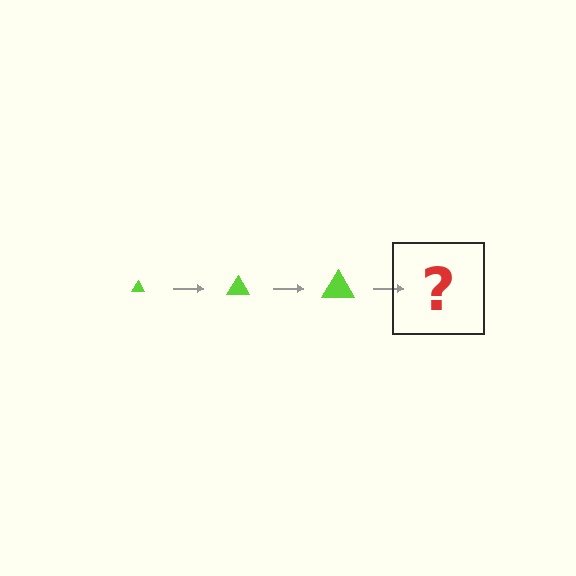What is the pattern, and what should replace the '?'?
The pattern is that the triangle gets progressively larger each step. The '?' should be a lime triangle, larger than the previous one.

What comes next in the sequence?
The next element should be a lime triangle, larger than the previous one.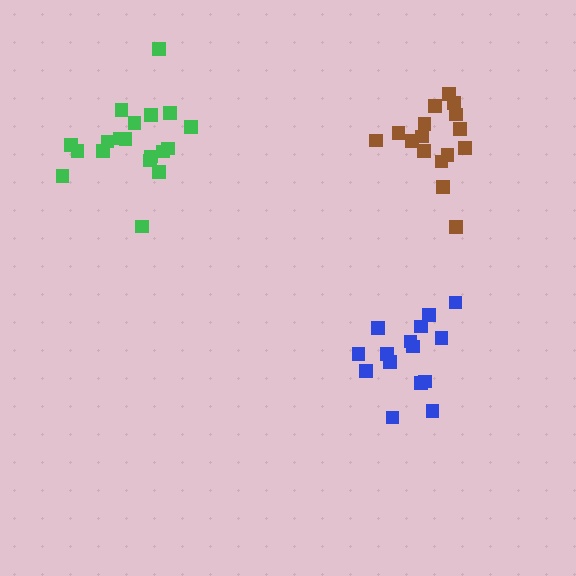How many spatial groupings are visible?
There are 3 spatial groupings.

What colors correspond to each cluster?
The clusters are colored: blue, brown, green.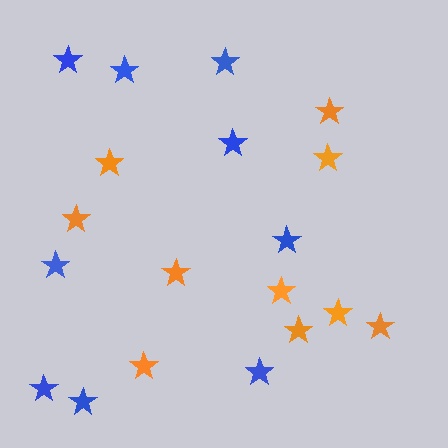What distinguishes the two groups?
There are 2 groups: one group of blue stars (9) and one group of orange stars (10).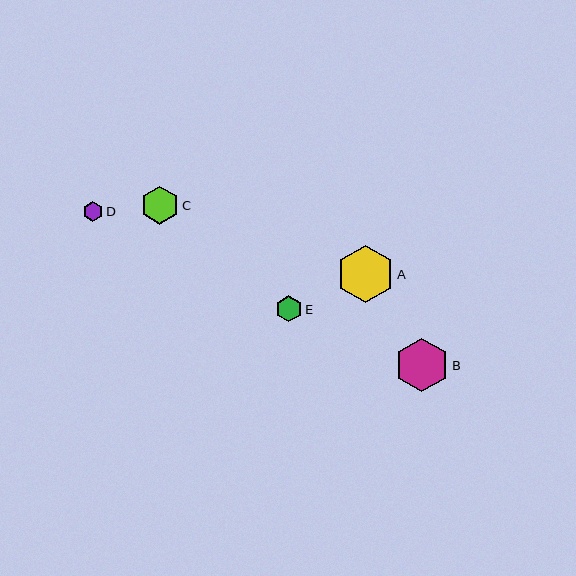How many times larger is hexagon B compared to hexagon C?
Hexagon B is approximately 1.4 times the size of hexagon C.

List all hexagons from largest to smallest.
From largest to smallest: A, B, C, E, D.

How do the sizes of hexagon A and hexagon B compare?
Hexagon A and hexagon B are approximately the same size.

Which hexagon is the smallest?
Hexagon D is the smallest with a size of approximately 20 pixels.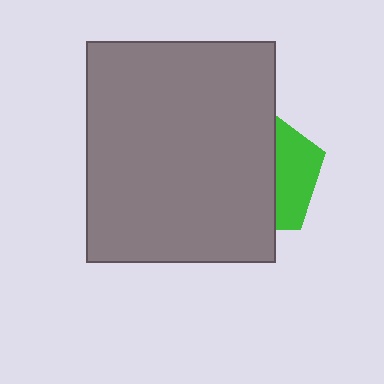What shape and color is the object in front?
The object in front is a gray rectangle.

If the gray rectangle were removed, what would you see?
You would see the complete green pentagon.